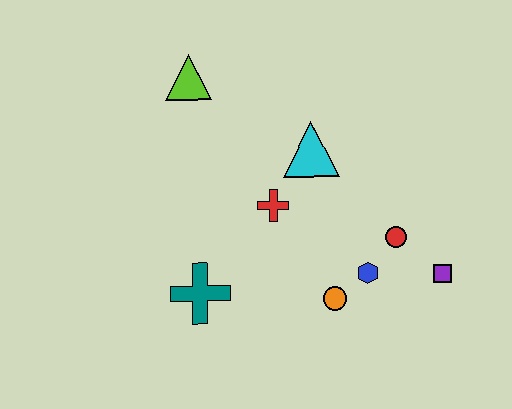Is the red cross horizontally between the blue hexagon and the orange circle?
No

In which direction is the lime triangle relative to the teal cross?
The lime triangle is above the teal cross.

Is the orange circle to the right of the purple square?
No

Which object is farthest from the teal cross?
The purple square is farthest from the teal cross.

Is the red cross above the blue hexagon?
Yes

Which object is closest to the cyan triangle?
The red cross is closest to the cyan triangle.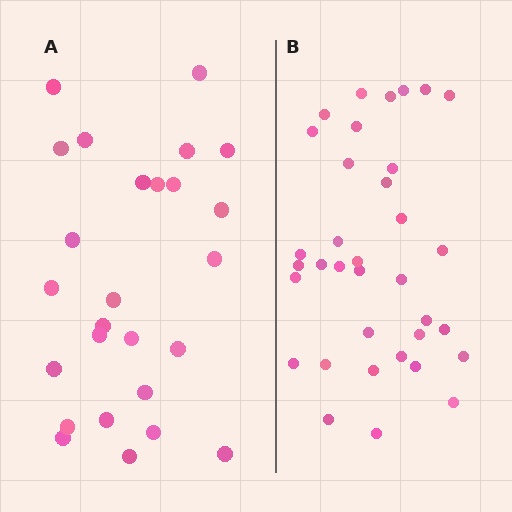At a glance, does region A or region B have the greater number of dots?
Region B (the right region) has more dots.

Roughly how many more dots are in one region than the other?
Region B has roughly 8 or so more dots than region A.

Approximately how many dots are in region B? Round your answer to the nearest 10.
About 40 dots. (The exact count is 35, which rounds to 40.)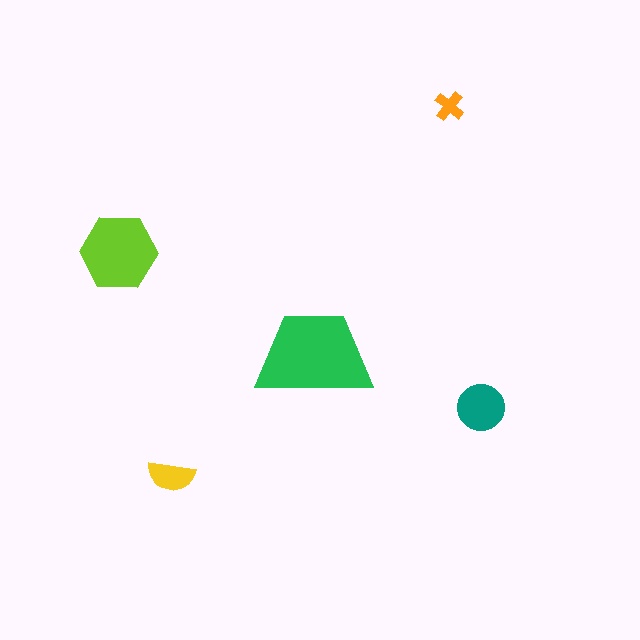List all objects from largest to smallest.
The green trapezoid, the lime hexagon, the teal circle, the yellow semicircle, the orange cross.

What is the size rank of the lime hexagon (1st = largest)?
2nd.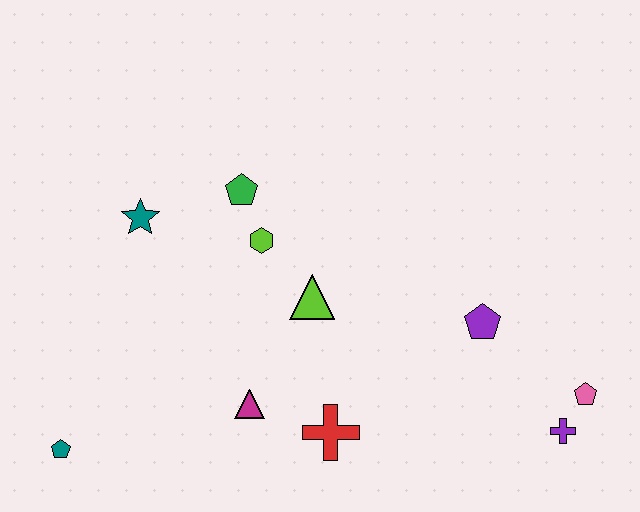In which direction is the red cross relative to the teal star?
The red cross is below the teal star.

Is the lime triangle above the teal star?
No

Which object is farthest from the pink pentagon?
The teal pentagon is farthest from the pink pentagon.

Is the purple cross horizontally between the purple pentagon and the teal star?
No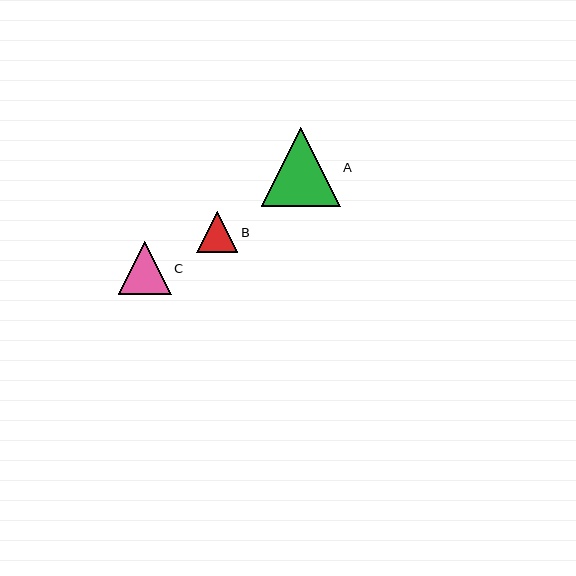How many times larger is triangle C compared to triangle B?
Triangle C is approximately 1.3 times the size of triangle B.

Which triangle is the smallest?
Triangle B is the smallest with a size of approximately 41 pixels.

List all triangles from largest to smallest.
From largest to smallest: A, C, B.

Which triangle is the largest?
Triangle A is the largest with a size of approximately 79 pixels.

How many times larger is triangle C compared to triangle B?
Triangle C is approximately 1.3 times the size of triangle B.